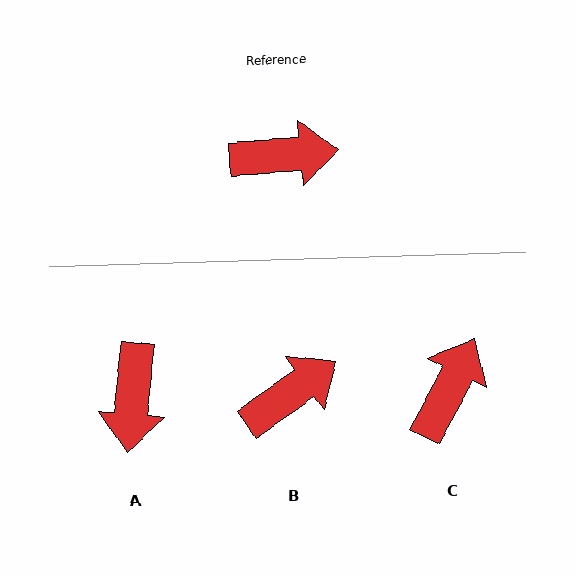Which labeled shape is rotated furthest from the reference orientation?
A, about 100 degrees away.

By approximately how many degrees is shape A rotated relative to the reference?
Approximately 100 degrees clockwise.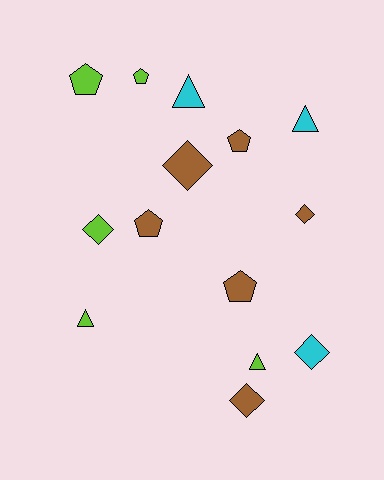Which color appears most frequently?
Brown, with 6 objects.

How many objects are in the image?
There are 14 objects.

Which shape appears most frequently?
Diamond, with 5 objects.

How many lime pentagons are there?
There are 2 lime pentagons.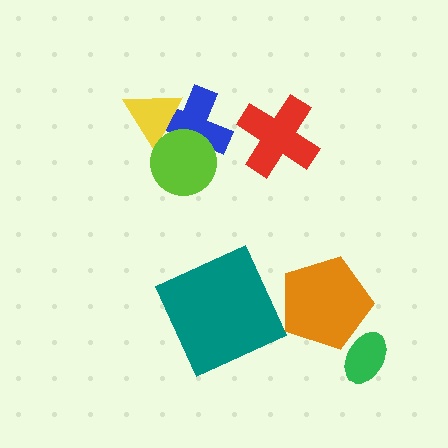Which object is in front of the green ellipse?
The orange pentagon is in front of the green ellipse.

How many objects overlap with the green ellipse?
1 object overlaps with the green ellipse.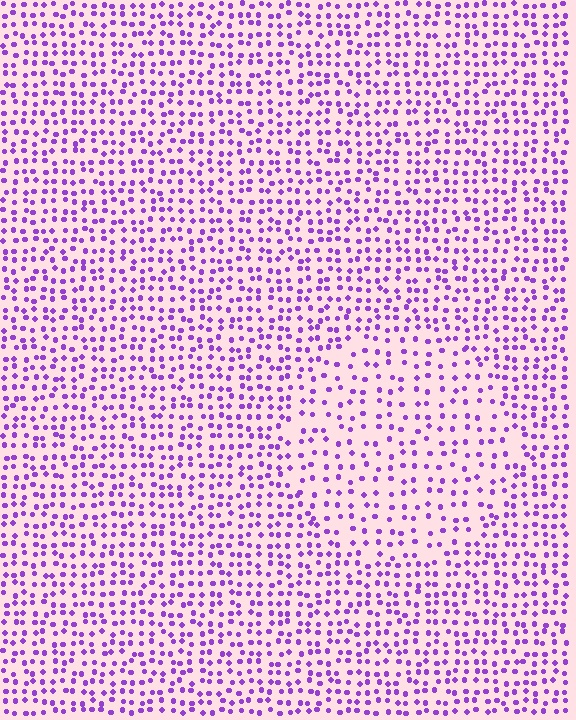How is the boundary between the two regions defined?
The boundary is defined by a change in element density (approximately 1.7x ratio). All elements are the same color, size, and shape.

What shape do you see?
I see a circle.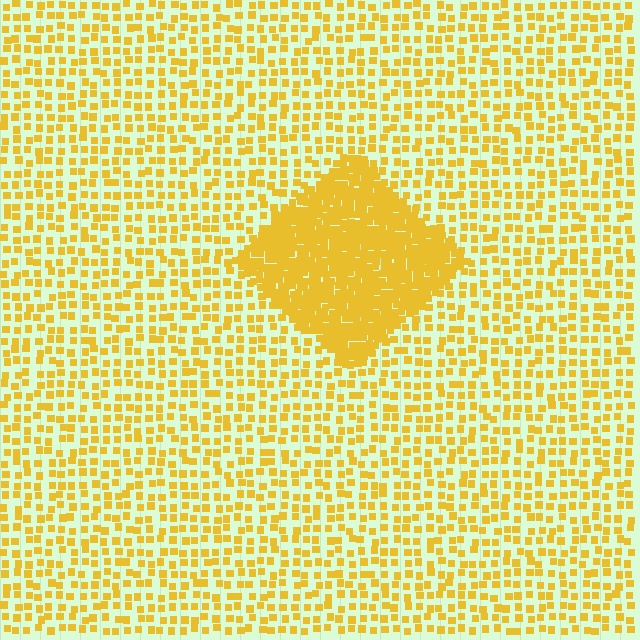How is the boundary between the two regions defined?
The boundary is defined by a change in element density (approximately 3.0x ratio). All elements are the same color, size, and shape.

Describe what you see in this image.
The image contains small yellow elements arranged at two different densities. A diamond-shaped region is visible where the elements are more densely packed than the surrounding area.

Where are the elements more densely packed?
The elements are more densely packed inside the diamond boundary.